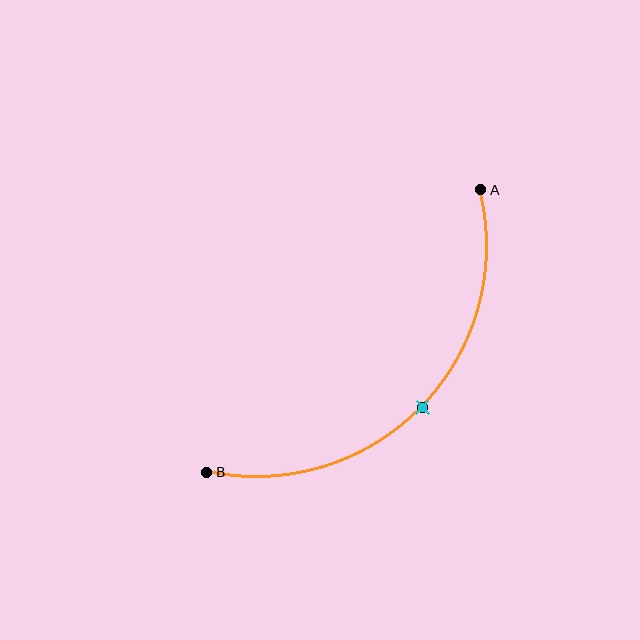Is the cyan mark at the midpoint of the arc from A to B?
Yes. The cyan mark lies on the arc at equal arc-length from both A and B — it is the arc midpoint.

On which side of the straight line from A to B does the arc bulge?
The arc bulges below and to the right of the straight line connecting A and B.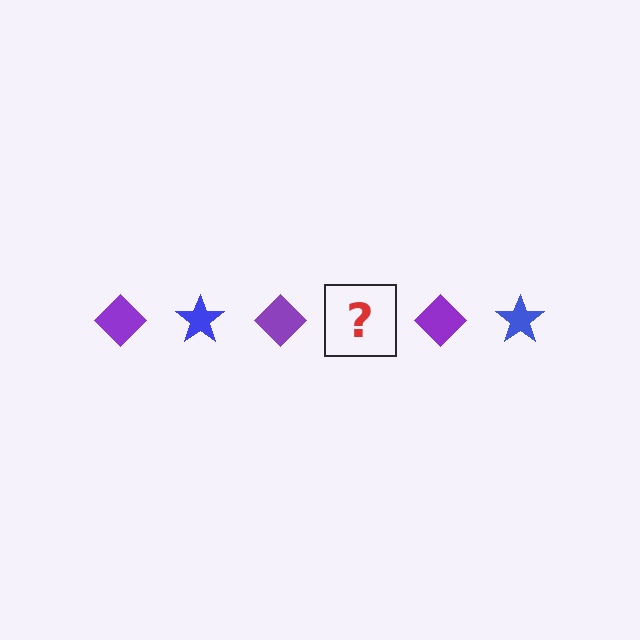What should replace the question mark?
The question mark should be replaced with a blue star.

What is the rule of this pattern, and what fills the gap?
The rule is that the pattern alternates between purple diamond and blue star. The gap should be filled with a blue star.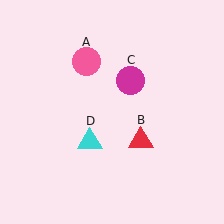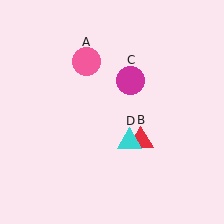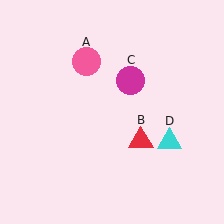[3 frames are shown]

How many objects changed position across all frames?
1 object changed position: cyan triangle (object D).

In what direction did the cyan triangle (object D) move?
The cyan triangle (object D) moved right.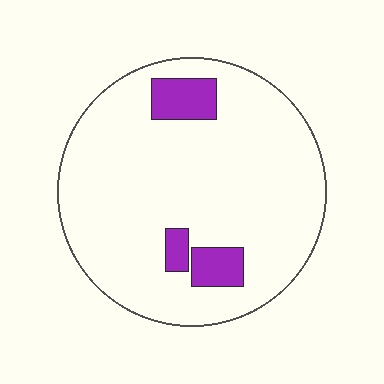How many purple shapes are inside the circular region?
3.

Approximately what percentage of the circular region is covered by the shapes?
Approximately 10%.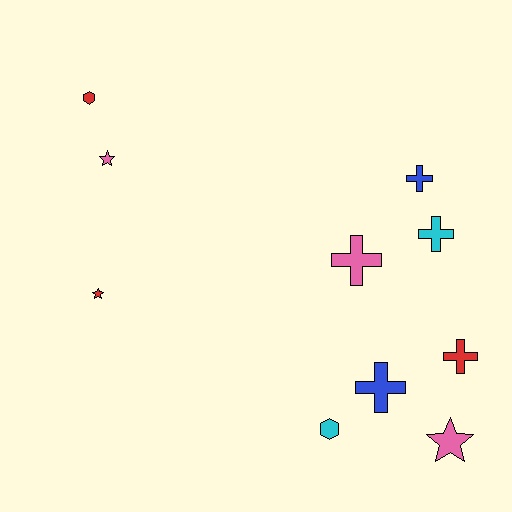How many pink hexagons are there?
There are no pink hexagons.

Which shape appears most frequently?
Cross, with 5 objects.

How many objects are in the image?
There are 10 objects.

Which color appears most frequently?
Pink, with 3 objects.